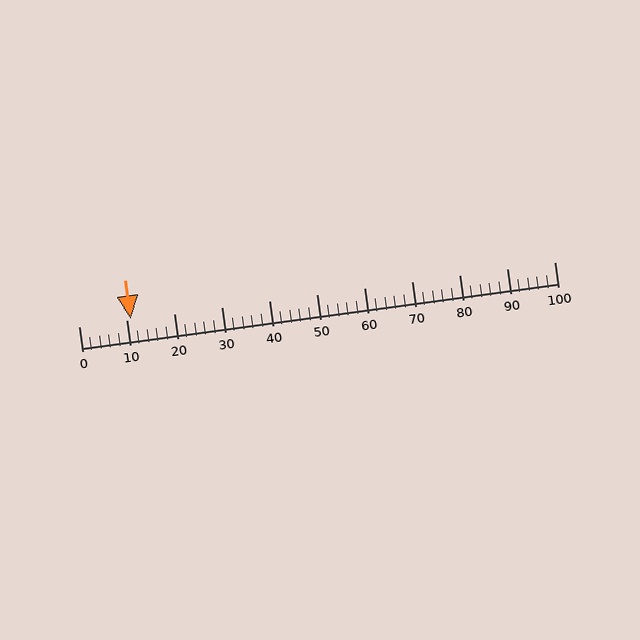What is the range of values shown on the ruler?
The ruler shows values from 0 to 100.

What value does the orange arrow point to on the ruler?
The orange arrow points to approximately 11.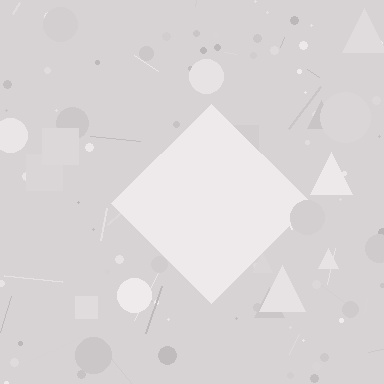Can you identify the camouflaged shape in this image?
The camouflaged shape is a diamond.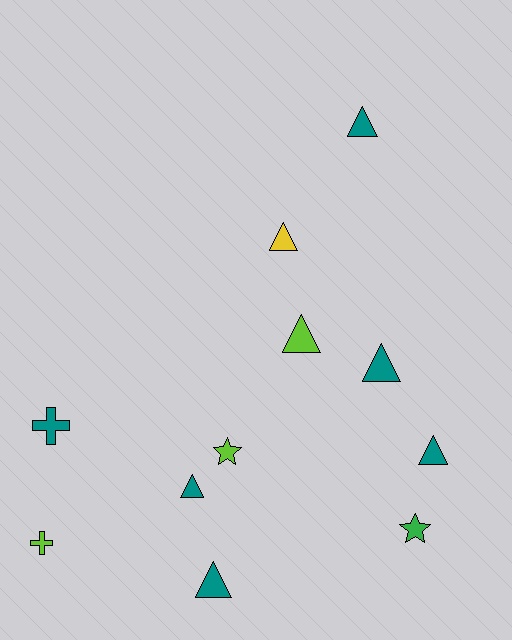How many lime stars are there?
There is 1 lime star.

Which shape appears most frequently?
Triangle, with 7 objects.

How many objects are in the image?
There are 11 objects.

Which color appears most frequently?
Teal, with 6 objects.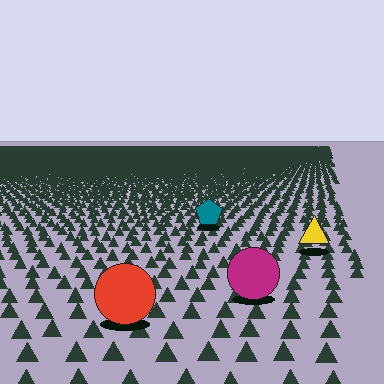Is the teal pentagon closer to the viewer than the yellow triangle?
No. The yellow triangle is closer — you can tell from the texture gradient: the ground texture is coarser near it.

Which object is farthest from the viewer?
The teal pentagon is farthest from the viewer. It appears smaller and the ground texture around it is denser.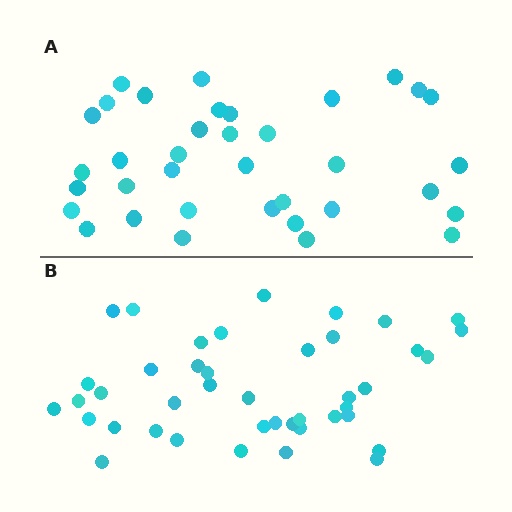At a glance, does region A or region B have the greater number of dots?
Region B (the bottom region) has more dots.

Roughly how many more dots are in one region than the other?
Region B has about 6 more dots than region A.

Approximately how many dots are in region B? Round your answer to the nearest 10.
About 40 dots. (The exact count is 42, which rounds to 40.)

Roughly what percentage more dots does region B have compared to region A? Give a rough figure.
About 15% more.